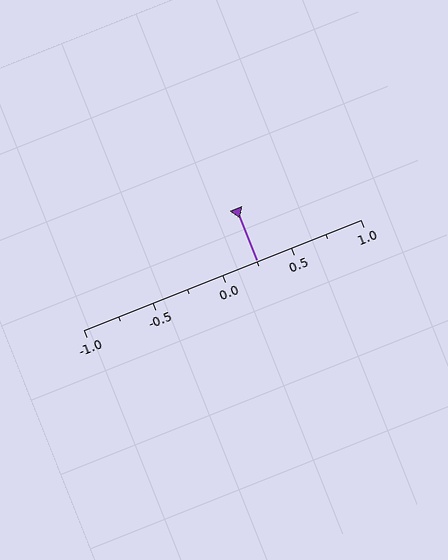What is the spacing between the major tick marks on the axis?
The major ticks are spaced 0.5 apart.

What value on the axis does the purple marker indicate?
The marker indicates approximately 0.25.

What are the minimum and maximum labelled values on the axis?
The axis runs from -1.0 to 1.0.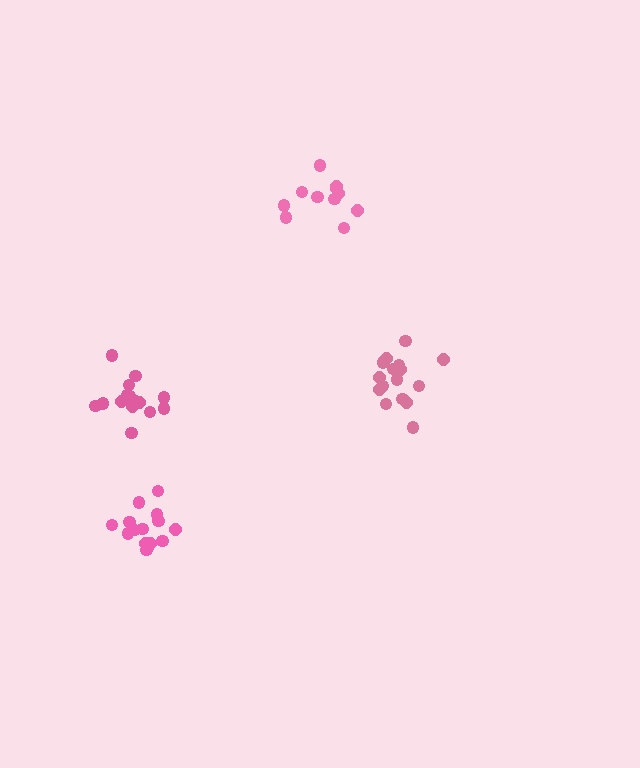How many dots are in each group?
Group 1: 11 dots, Group 2: 16 dots, Group 3: 15 dots, Group 4: 15 dots (57 total).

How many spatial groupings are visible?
There are 4 spatial groupings.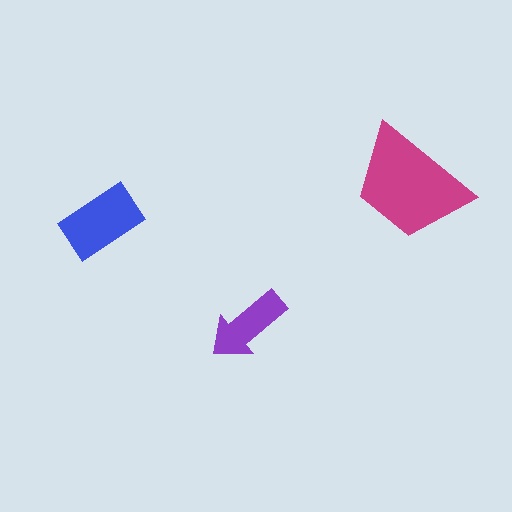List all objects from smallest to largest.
The purple arrow, the blue rectangle, the magenta trapezoid.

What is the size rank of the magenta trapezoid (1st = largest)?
1st.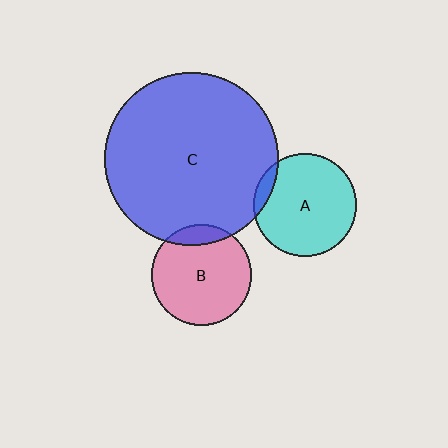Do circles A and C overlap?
Yes.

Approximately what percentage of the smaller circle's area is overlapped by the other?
Approximately 10%.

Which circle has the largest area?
Circle C (blue).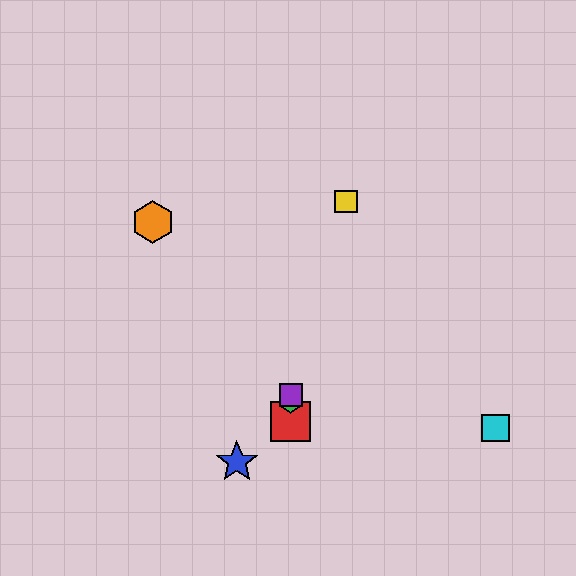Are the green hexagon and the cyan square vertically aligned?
No, the green hexagon is at x≈291 and the cyan square is at x≈495.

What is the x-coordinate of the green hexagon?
The green hexagon is at x≈291.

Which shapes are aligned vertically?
The red square, the green hexagon, the purple square are aligned vertically.